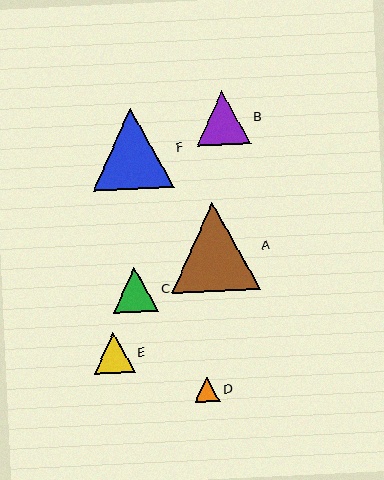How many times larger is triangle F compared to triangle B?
Triangle F is approximately 1.5 times the size of triangle B.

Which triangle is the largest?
Triangle A is the largest with a size of approximately 89 pixels.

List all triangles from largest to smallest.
From largest to smallest: A, F, B, C, E, D.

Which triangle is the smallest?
Triangle D is the smallest with a size of approximately 25 pixels.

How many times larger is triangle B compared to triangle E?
Triangle B is approximately 1.3 times the size of triangle E.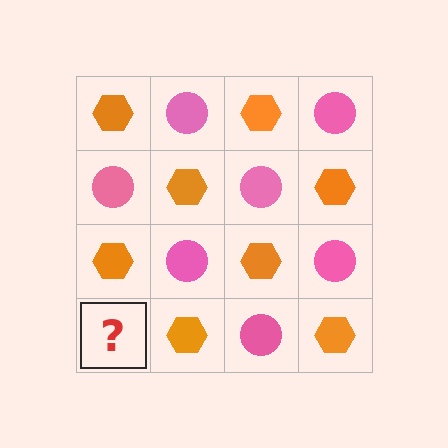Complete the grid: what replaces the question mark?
The question mark should be replaced with a pink circle.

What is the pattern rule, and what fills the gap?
The rule is that it alternates orange hexagon and pink circle in a checkerboard pattern. The gap should be filled with a pink circle.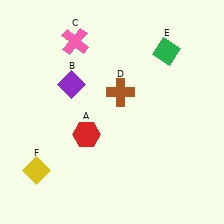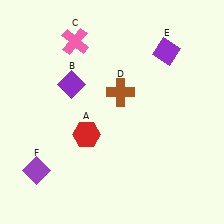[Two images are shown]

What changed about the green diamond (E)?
In Image 1, E is green. In Image 2, it changed to purple.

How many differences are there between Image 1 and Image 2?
There are 2 differences between the two images.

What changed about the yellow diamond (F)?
In Image 1, F is yellow. In Image 2, it changed to purple.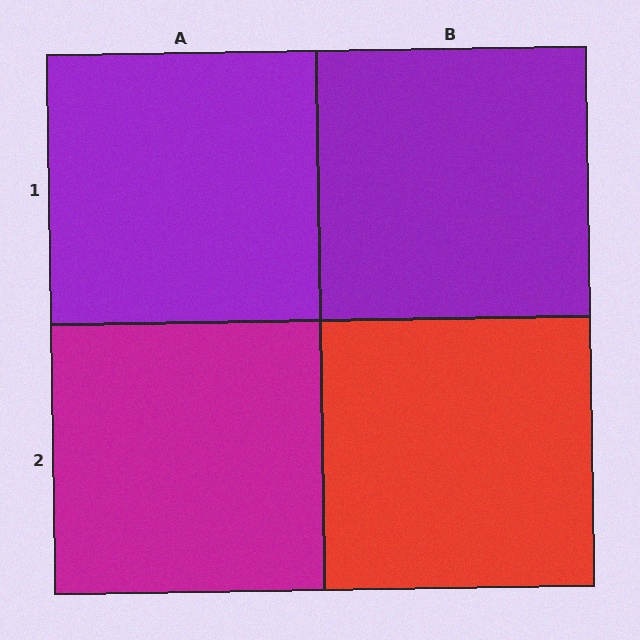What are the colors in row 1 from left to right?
Purple, purple.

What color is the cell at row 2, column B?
Red.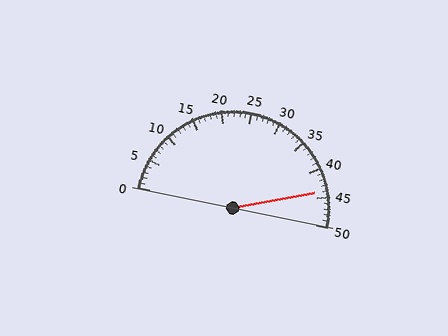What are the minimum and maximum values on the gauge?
The gauge ranges from 0 to 50.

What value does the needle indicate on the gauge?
The needle indicates approximately 44.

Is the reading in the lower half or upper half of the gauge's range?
The reading is in the upper half of the range (0 to 50).